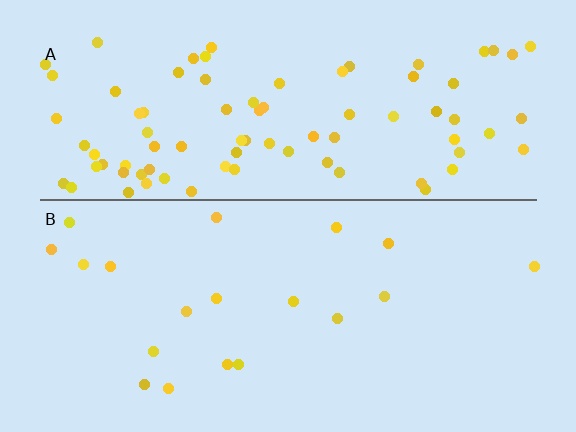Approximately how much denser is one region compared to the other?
Approximately 4.4× — region A over region B.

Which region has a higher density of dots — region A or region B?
A (the top).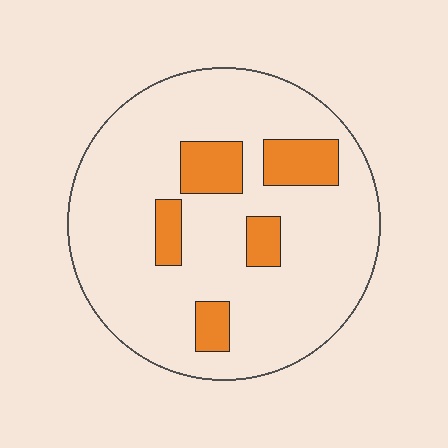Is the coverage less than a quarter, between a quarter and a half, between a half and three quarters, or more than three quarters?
Less than a quarter.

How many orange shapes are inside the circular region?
5.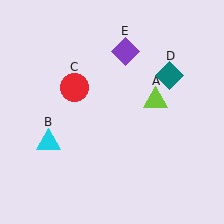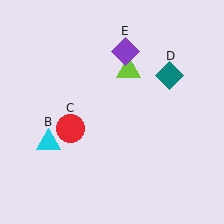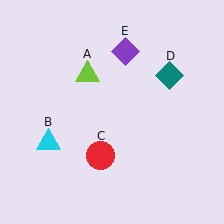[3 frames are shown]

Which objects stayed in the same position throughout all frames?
Cyan triangle (object B) and teal diamond (object D) and purple diamond (object E) remained stationary.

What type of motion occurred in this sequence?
The lime triangle (object A), red circle (object C) rotated counterclockwise around the center of the scene.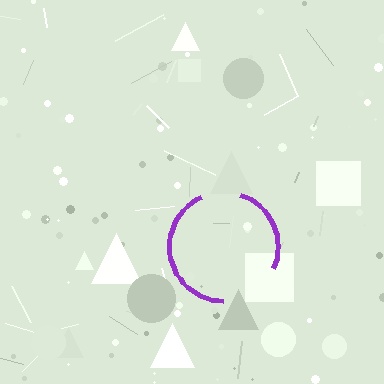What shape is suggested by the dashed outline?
The dashed outline suggests a circle.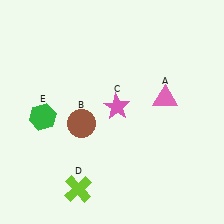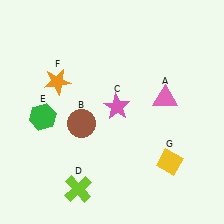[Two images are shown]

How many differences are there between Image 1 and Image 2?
There are 2 differences between the two images.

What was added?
An orange star (F), a yellow diamond (G) were added in Image 2.